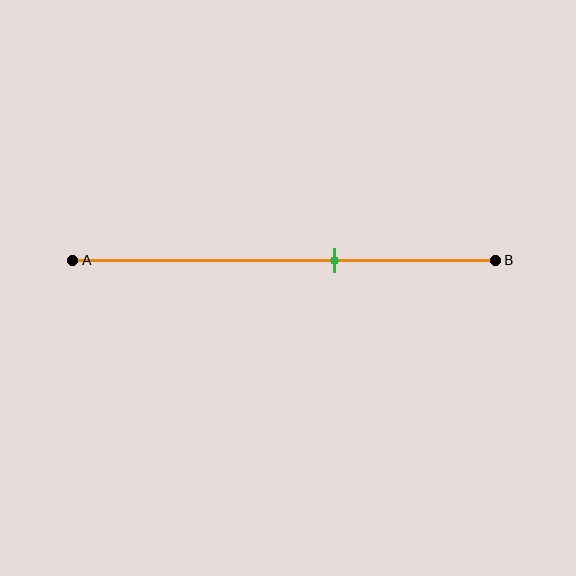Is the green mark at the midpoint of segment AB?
No, the mark is at about 60% from A, not at the 50% midpoint.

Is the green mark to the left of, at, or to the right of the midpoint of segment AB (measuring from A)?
The green mark is to the right of the midpoint of segment AB.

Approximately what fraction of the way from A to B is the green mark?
The green mark is approximately 60% of the way from A to B.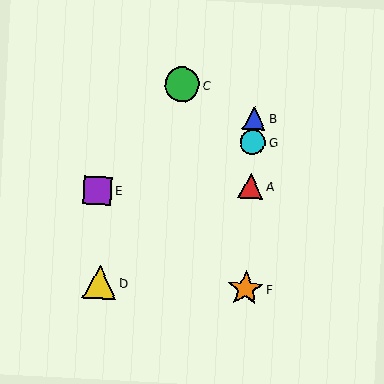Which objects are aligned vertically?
Objects A, B, F, G are aligned vertically.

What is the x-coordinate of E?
Object E is at x≈98.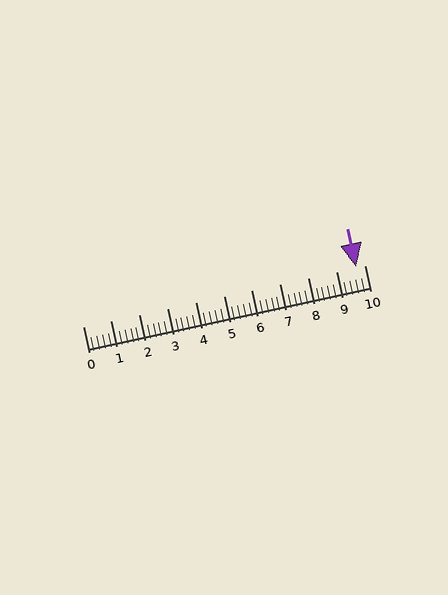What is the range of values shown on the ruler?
The ruler shows values from 0 to 10.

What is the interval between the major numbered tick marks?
The major tick marks are spaced 1 units apart.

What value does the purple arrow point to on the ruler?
The purple arrow points to approximately 9.7.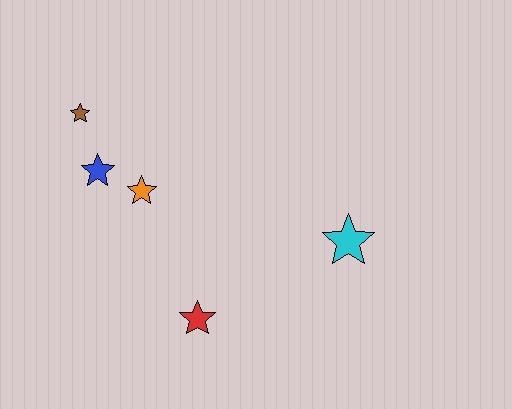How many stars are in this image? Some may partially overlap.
There are 5 stars.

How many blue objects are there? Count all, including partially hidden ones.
There is 1 blue object.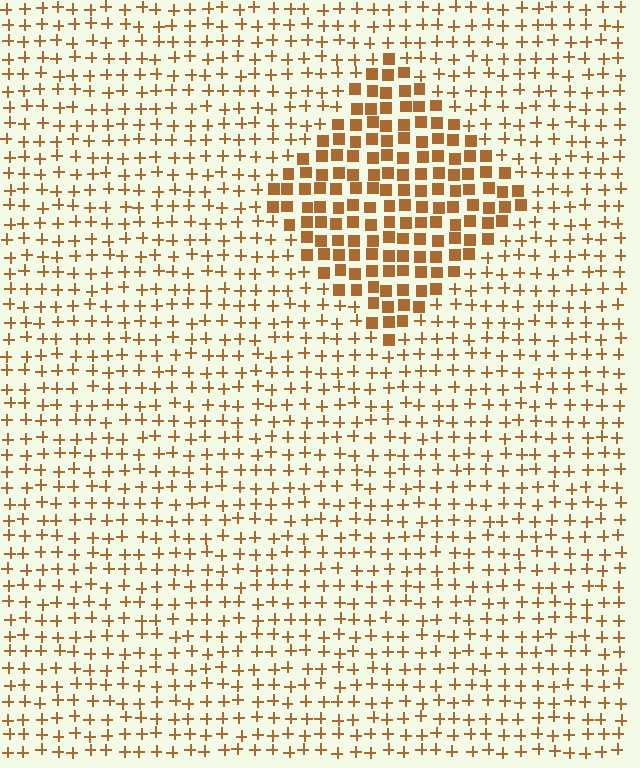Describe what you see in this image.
The image is filled with small brown elements arranged in a uniform grid. A diamond-shaped region contains squares, while the surrounding area contains plus signs. The boundary is defined purely by the change in element shape.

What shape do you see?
I see a diamond.